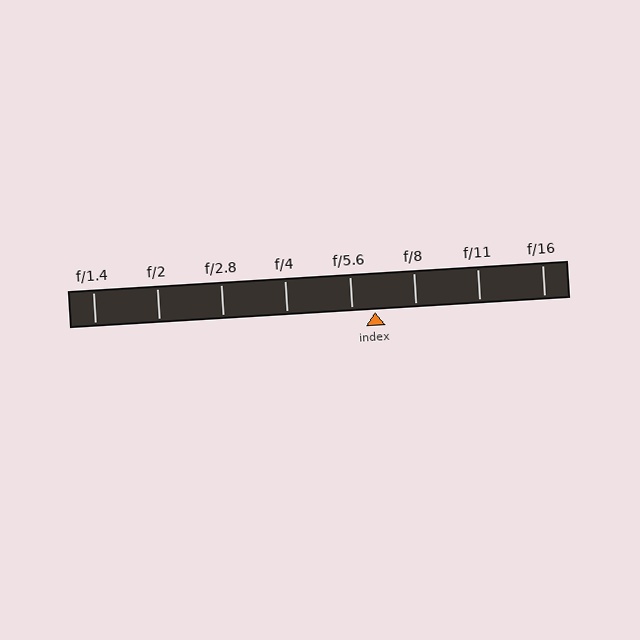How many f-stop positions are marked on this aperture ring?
There are 8 f-stop positions marked.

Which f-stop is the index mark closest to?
The index mark is closest to f/5.6.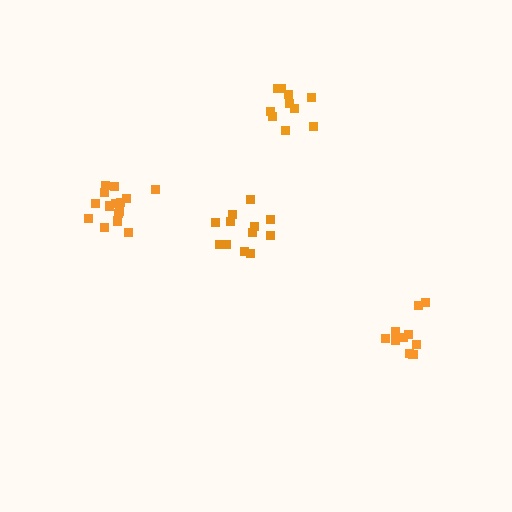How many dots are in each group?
Group 1: 12 dots, Group 2: 16 dots, Group 3: 10 dots, Group 4: 10 dots (48 total).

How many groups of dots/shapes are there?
There are 4 groups.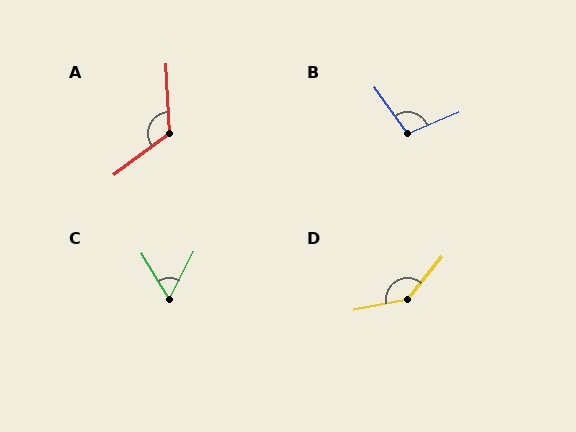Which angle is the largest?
D, at approximately 141 degrees.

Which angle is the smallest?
C, at approximately 58 degrees.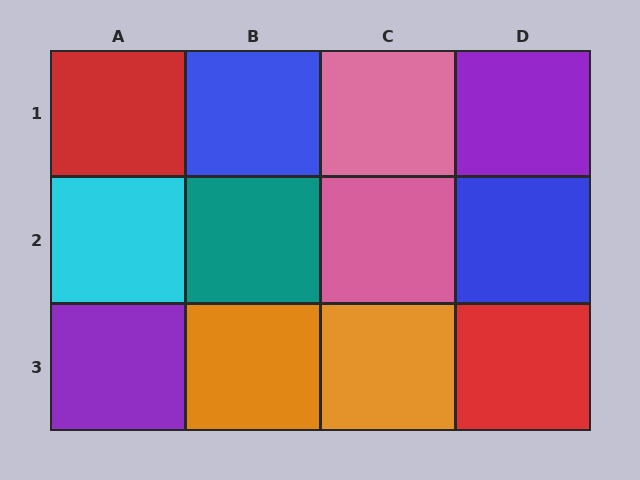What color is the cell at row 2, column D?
Blue.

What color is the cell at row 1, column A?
Red.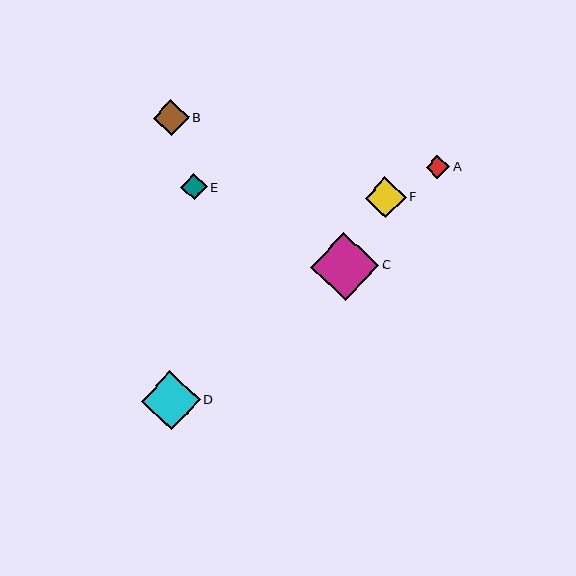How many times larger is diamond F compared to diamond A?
Diamond F is approximately 1.8 times the size of diamond A.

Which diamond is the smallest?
Diamond A is the smallest with a size of approximately 23 pixels.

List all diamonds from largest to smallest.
From largest to smallest: C, D, F, B, E, A.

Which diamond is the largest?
Diamond C is the largest with a size of approximately 68 pixels.